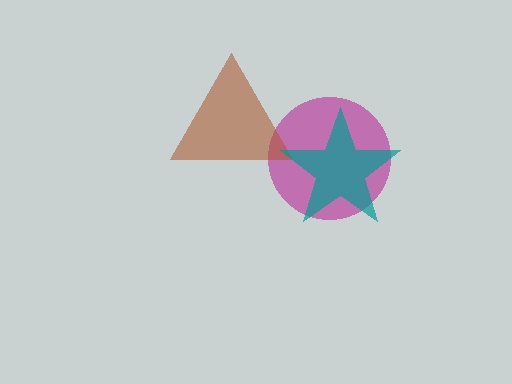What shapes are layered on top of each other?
The layered shapes are: a magenta circle, a brown triangle, a teal star.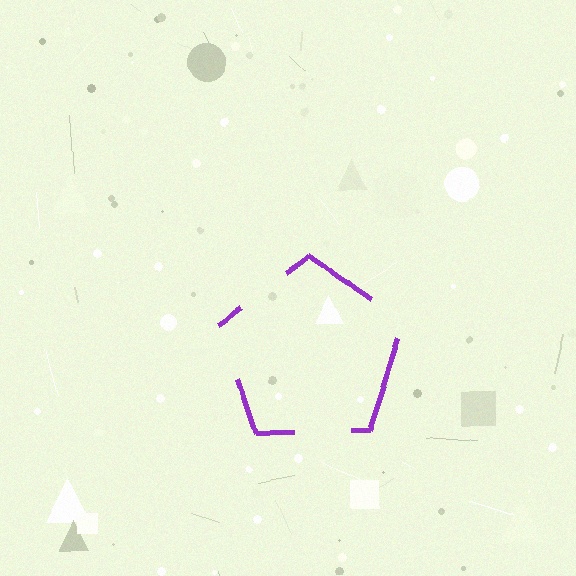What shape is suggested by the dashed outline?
The dashed outline suggests a pentagon.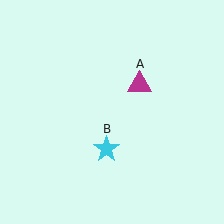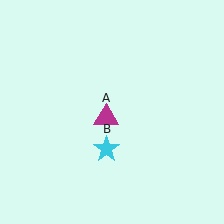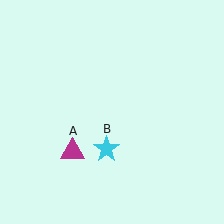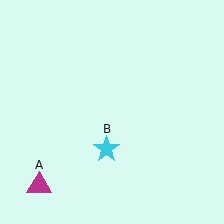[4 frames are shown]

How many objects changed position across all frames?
1 object changed position: magenta triangle (object A).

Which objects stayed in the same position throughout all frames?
Cyan star (object B) remained stationary.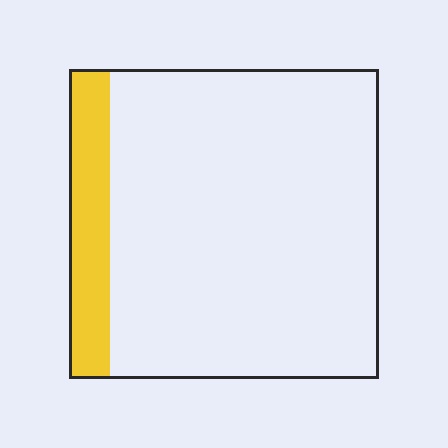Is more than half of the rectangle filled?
No.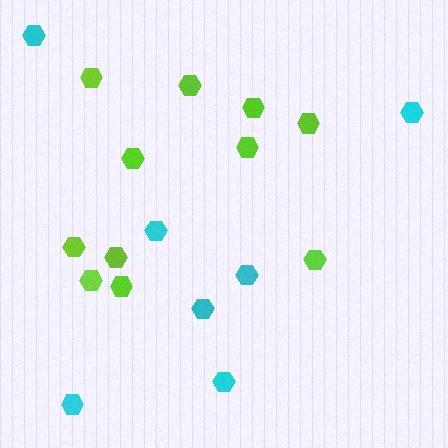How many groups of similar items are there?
There are 2 groups: one group of cyan hexagons (7) and one group of lime hexagons (11).